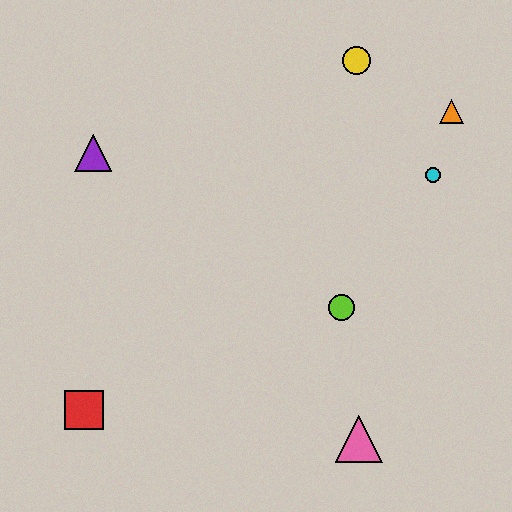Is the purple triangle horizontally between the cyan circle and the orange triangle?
No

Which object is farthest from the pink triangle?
The purple triangle is farthest from the pink triangle.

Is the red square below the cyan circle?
Yes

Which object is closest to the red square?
The purple triangle is closest to the red square.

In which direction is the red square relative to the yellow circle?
The red square is below the yellow circle.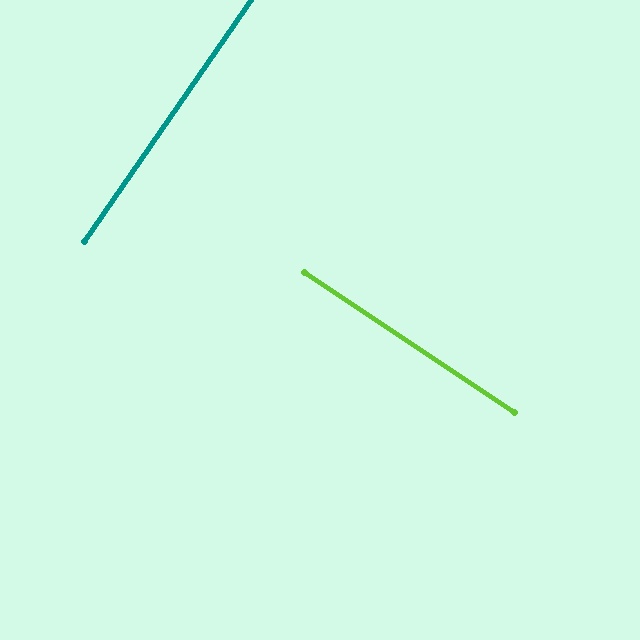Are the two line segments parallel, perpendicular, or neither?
Perpendicular — they meet at approximately 89°.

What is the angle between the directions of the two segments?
Approximately 89 degrees.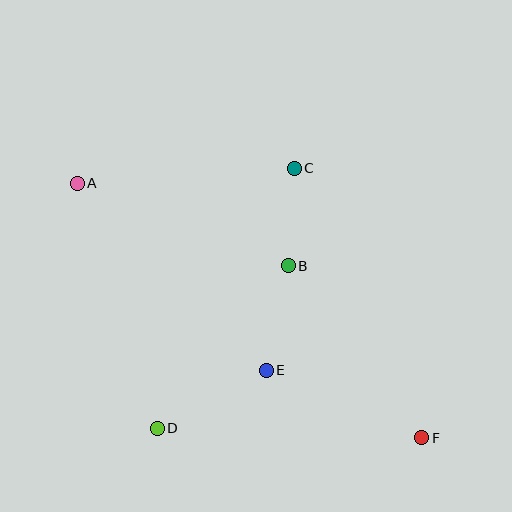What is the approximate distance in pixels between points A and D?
The distance between A and D is approximately 258 pixels.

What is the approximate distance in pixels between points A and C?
The distance between A and C is approximately 217 pixels.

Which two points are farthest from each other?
Points A and F are farthest from each other.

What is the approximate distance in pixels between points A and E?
The distance between A and E is approximately 266 pixels.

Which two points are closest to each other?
Points B and C are closest to each other.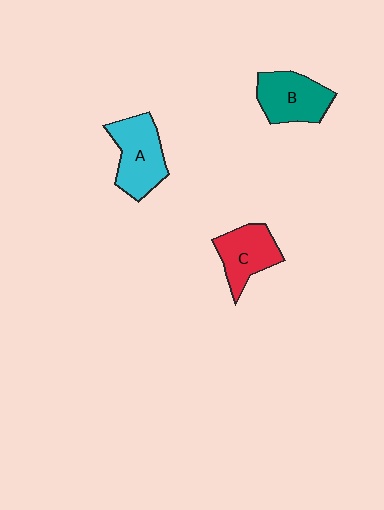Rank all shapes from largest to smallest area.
From largest to smallest: A (cyan), B (teal), C (red).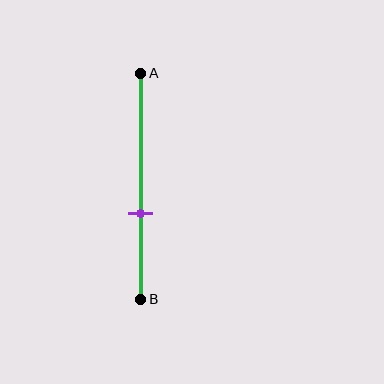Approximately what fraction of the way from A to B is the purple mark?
The purple mark is approximately 60% of the way from A to B.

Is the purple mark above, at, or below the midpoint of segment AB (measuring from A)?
The purple mark is below the midpoint of segment AB.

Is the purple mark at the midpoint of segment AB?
No, the mark is at about 60% from A, not at the 50% midpoint.